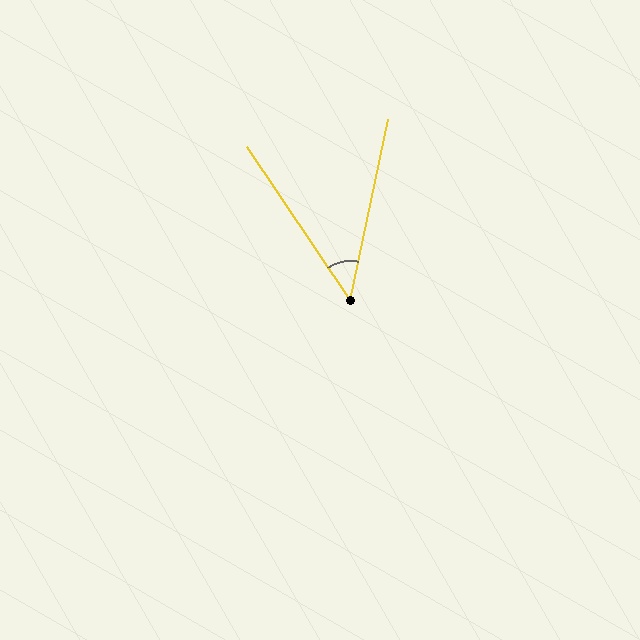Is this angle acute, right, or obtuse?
It is acute.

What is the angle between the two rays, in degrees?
Approximately 46 degrees.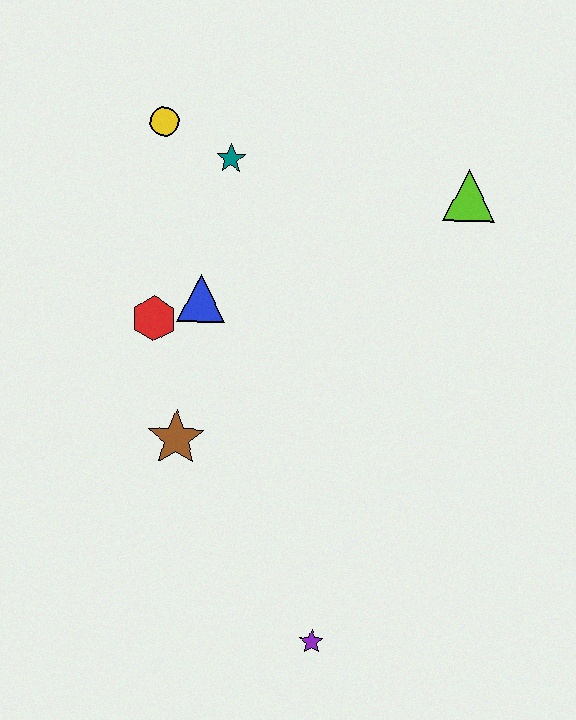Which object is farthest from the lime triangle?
The purple star is farthest from the lime triangle.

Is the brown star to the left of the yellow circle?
No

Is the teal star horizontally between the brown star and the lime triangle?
Yes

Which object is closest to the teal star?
The yellow circle is closest to the teal star.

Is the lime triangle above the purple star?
Yes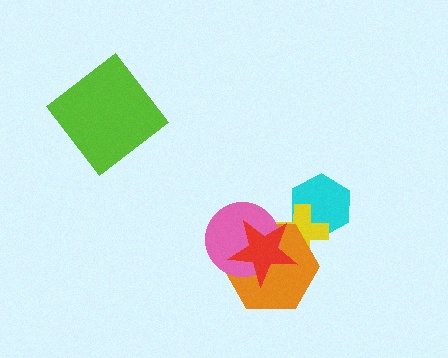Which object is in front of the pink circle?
The red star is in front of the pink circle.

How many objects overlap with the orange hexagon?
3 objects overlap with the orange hexagon.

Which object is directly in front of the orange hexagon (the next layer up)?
The pink circle is directly in front of the orange hexagon.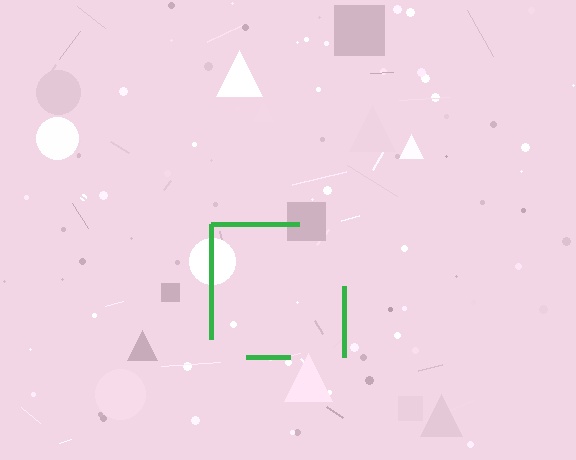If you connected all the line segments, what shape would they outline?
They would outline a square.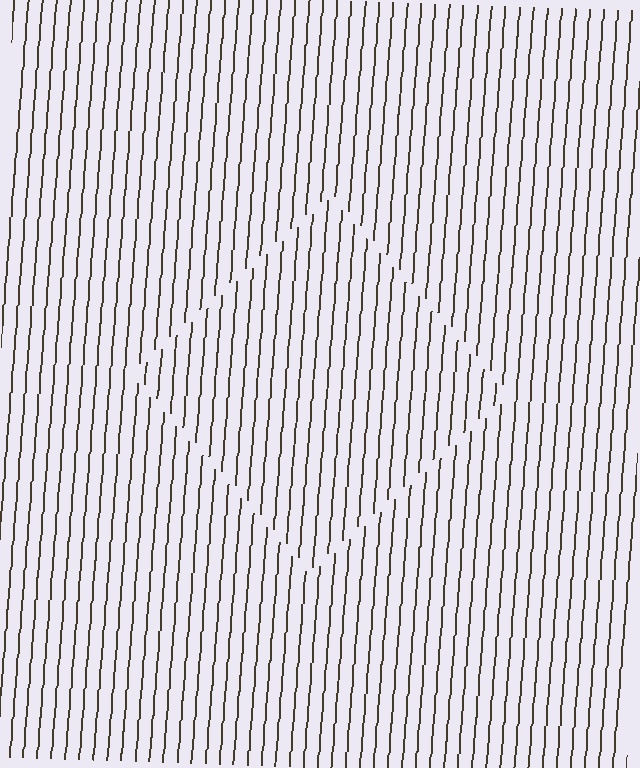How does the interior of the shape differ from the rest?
The interior of the shape contains the same grating, shifted by half a period — the contour is defined by the phase discontinuity where line-ends from the inner and outer gratings abut.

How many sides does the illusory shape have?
4 sides — the line-ends trace a square.